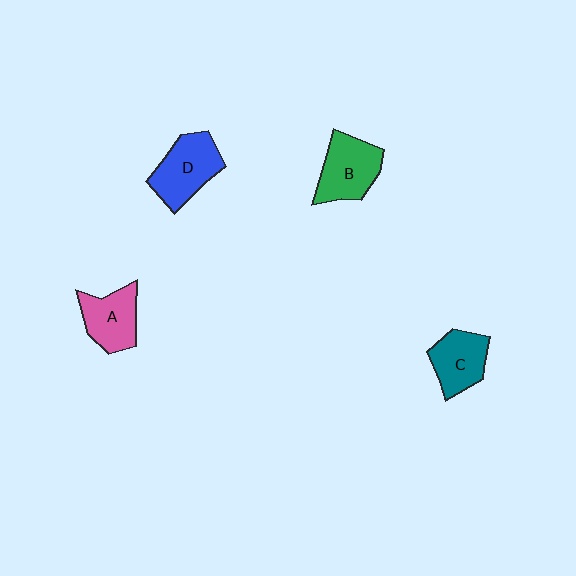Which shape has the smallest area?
Shape C (teal).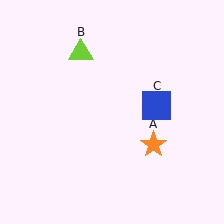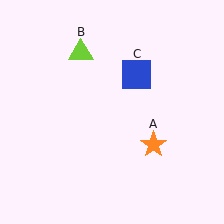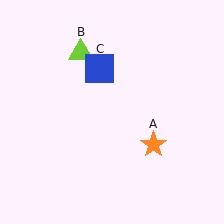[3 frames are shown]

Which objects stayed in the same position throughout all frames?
Orange star (object A) and lime triangle (object B) remained stationary.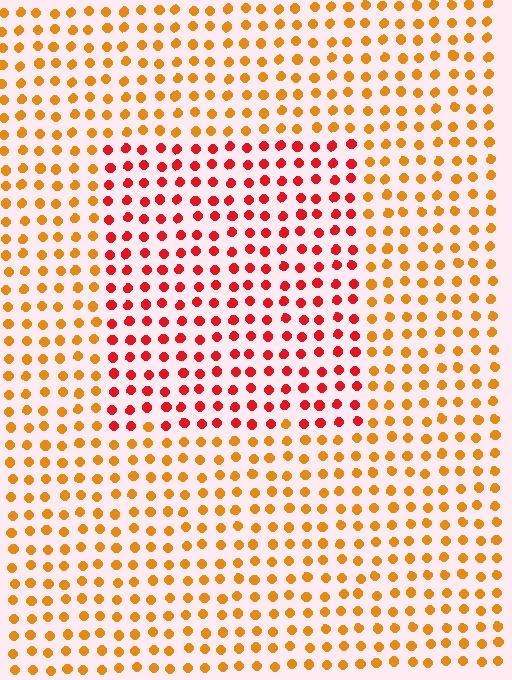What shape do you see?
I see a rectangle.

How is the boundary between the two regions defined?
The boundary is defined purely by a slight shift in hue (about 38 degrees). Spacing, size, and orientation are identical on both sides.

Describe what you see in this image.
The image is filled with small orange elements in a uniform arrangement. A rectangle-shaped region is visible where the elements are tinted to a slightly different hue, forming a subtle color boundary.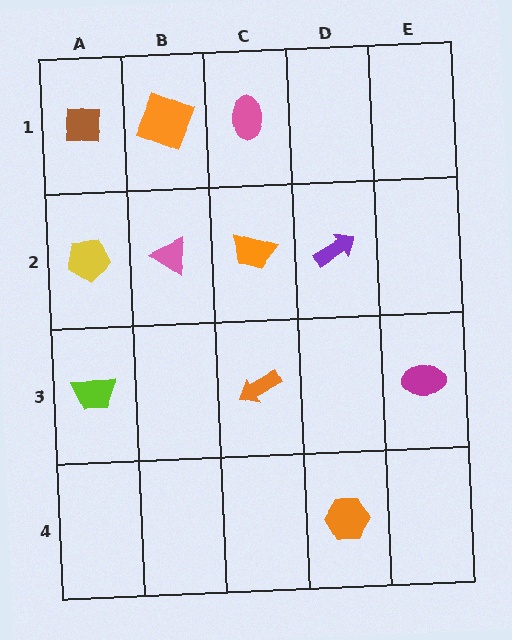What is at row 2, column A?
A yellow pentagon.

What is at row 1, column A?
A brown square.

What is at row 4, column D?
An orange hexagon.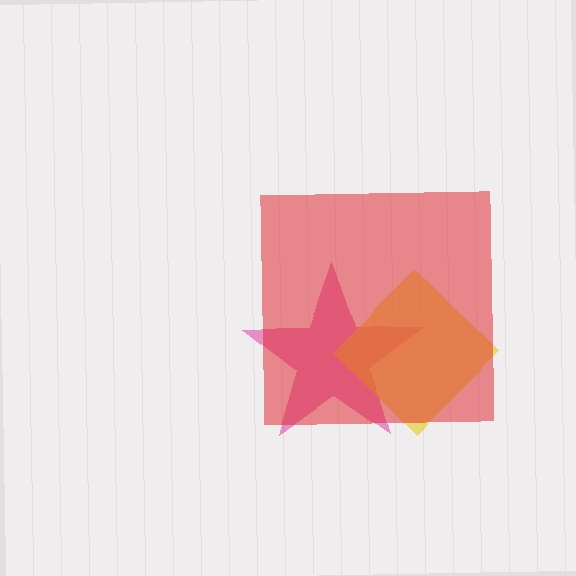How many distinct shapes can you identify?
There are 3 distinct shapes: a pink star, a yellow diamond, a red square.